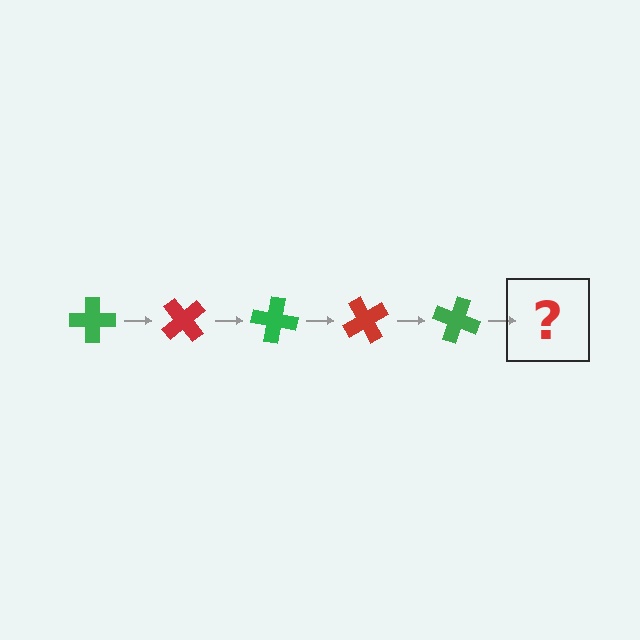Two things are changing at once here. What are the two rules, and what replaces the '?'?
The two rules are that it rotates 50 degrees each step and the color cycles through green and red. The '?' should be a red cross, rotated 250 degrees from the start.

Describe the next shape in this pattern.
It should be a red cross, rotated 250 degrees from the start.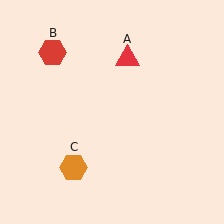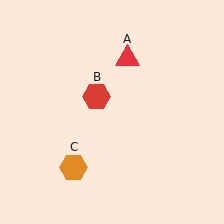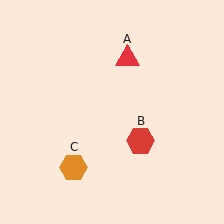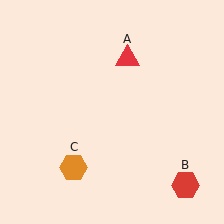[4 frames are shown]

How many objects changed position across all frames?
1 object changed position: red hexagon (object B).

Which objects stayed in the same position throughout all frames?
Red triangle (object A) and orange hexagon (object C) remained stationary.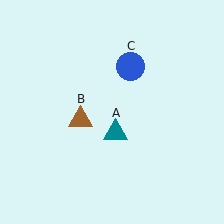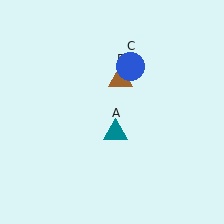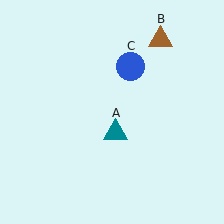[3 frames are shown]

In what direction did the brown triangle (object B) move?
The brown triangle (object B) moved up and to the right.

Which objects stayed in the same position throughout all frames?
Teal triangle (object A) and blue circle (object C) remained stationary.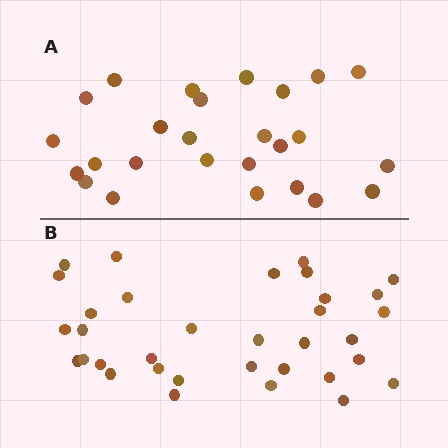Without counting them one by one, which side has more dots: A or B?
Region B (the bottom region) has more dots.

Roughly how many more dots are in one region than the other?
Region B has roughly 8 or so more dots than region A.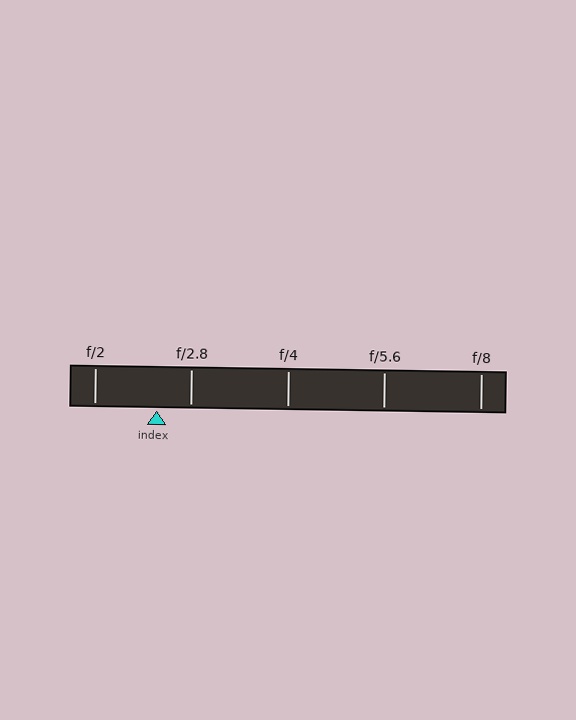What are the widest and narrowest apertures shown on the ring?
The widest aperture shown is f/2 and the narrowest is f/8.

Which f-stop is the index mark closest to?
The index mark is closest to f/2.8.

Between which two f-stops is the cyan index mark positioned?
The index mark is between f/2 and f/2.8.